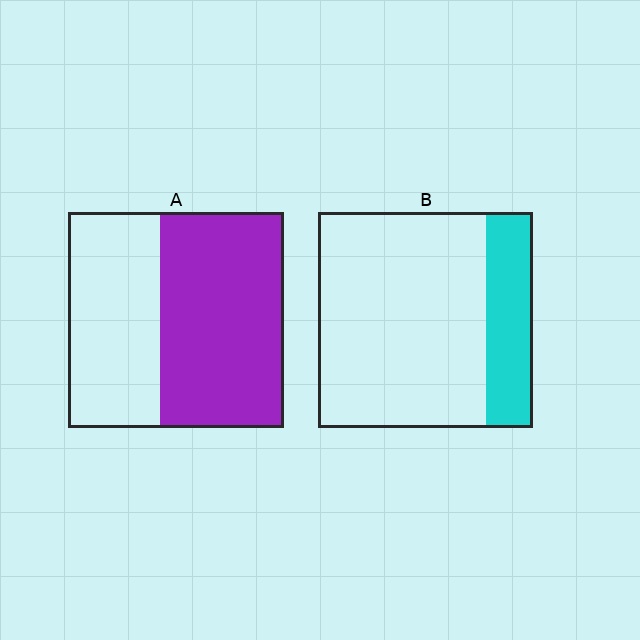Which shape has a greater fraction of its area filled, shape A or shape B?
Shape A.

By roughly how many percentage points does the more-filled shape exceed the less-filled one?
By roughly 35 percentage points (A over B).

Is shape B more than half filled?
No.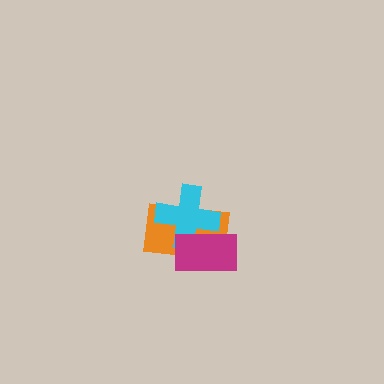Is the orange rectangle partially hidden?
Yes, it is partially covered by another shape.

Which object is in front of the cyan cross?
The magenta rectangle is in front of the cyan cross.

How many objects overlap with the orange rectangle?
2 objects overlap with the orange rectangle.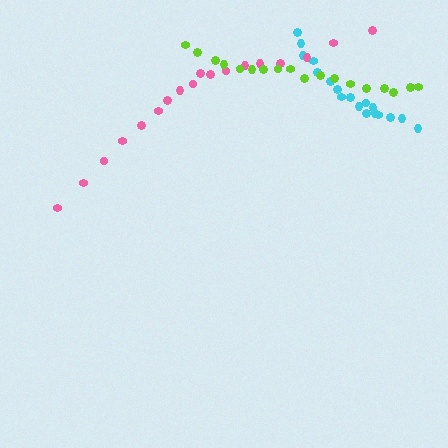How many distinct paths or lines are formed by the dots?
There are 3 distinct paths.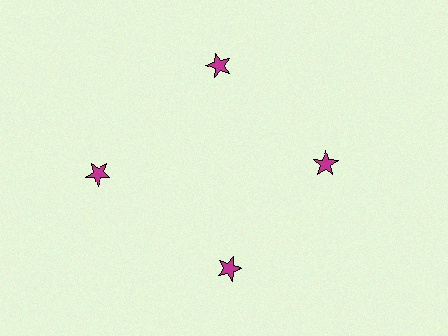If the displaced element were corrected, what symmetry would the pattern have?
It would have 4-fold rotational symmetry — the pattern would map onto itself every 90 degrees.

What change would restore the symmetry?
The symmetry would be restored by moving it inward, back onto the ring so that all 4 stars sit at equal angles and equal distance from the center.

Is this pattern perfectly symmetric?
No. The 4 magenta stars are arranged in a ring, but one element near the 9 o'clock position is pushed outward from the center, breaking the 4-fold rotational symmetry.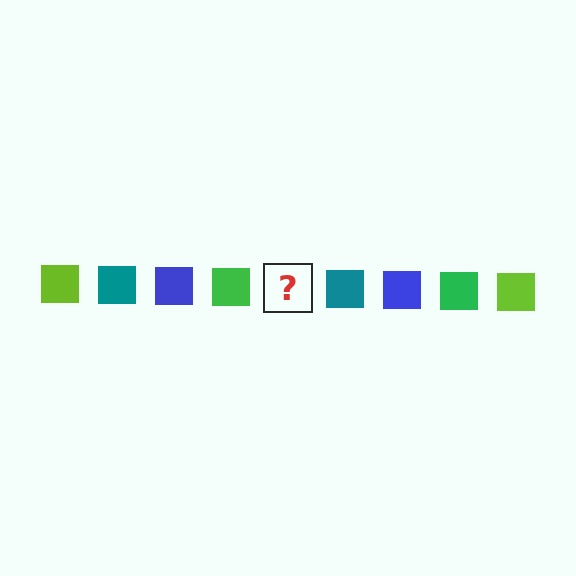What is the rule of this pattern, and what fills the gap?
The rule is that the pattern cycles through lime, teal, blue, green squares. The gap should be filled with a lime square.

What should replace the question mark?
The question mark should be replaced with a lime square.